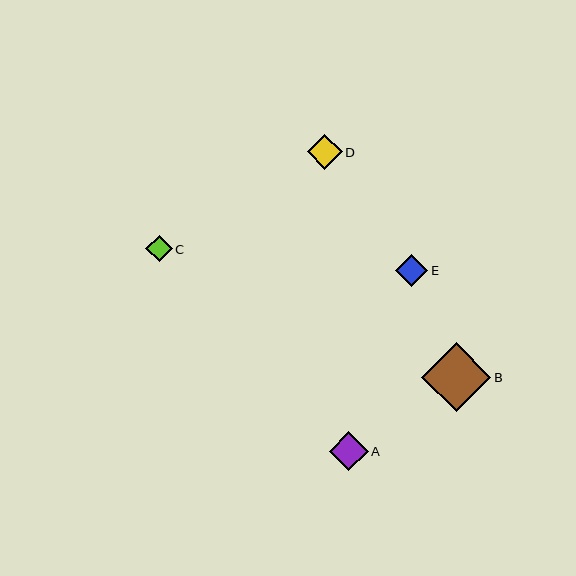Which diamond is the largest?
Diamond B is the largest with a size of approximately 69 pixels.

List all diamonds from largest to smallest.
From largest to smallest: B, A, D, E, C.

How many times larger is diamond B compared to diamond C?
Diamond B is approximately 2.6 times the size of diamond C.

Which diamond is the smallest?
Diamond C is the smallest with a size of approximately 26 pixels.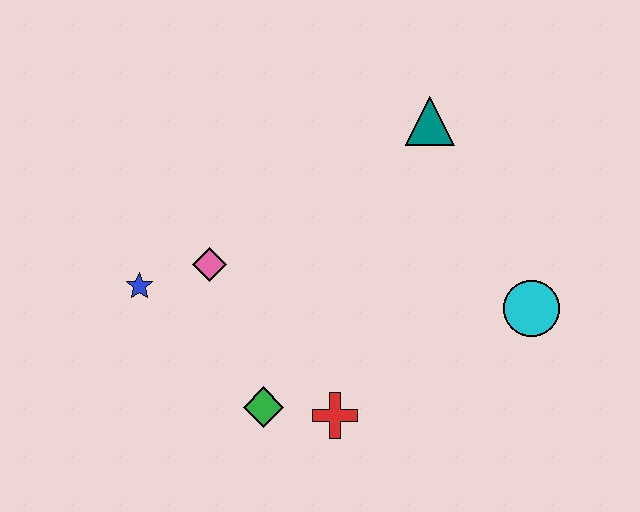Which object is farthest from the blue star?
The cyan circle is farthest from the blue star.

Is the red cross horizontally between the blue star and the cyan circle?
Yes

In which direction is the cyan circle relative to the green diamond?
The cyan circle is to the right of the green diamond.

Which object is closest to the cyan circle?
The teal triangle is closest to the cyan circle.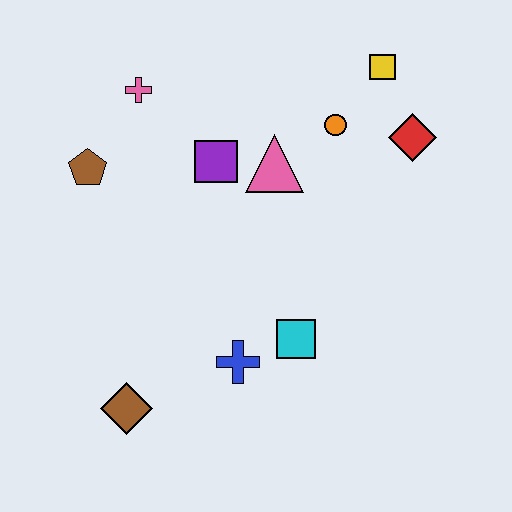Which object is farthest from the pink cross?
The brown diamond is farthest from the pink cross.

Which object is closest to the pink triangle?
The purple square is closest to the pink triangle.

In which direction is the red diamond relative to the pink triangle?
The red diamond is to the right of the pink triangle.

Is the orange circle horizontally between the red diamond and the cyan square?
Yes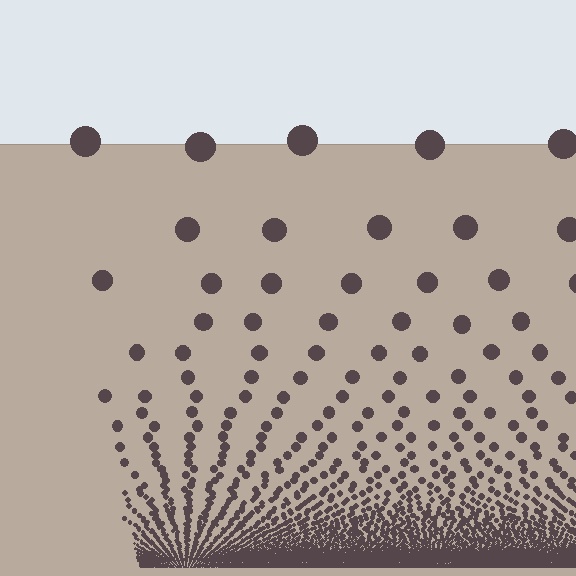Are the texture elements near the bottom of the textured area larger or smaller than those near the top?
Smaller. The gradient is inverted — elements near the bottom are smaller and denser.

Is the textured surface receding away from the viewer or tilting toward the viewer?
The surface appears to tilt toward the viewer. Texture elements get larger and sparser toward the top.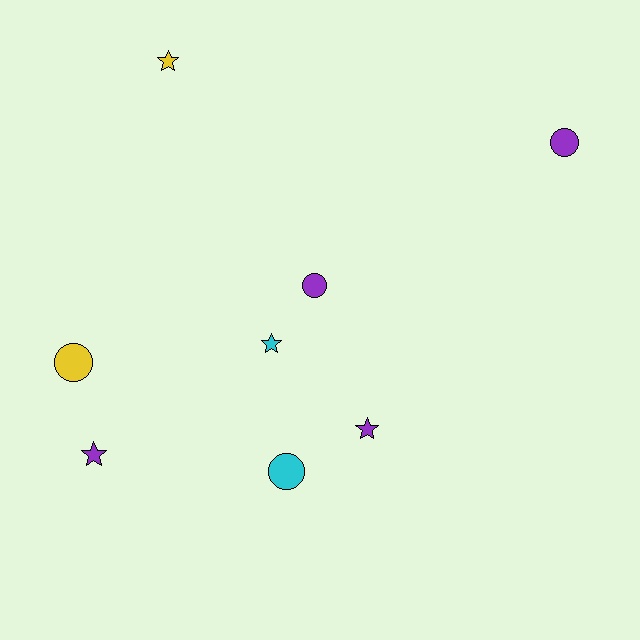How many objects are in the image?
There are 8 objects.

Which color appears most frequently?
Purple, with 4 objects.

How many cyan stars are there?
There is 1 cyan star.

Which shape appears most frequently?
Star, with 4 objects.